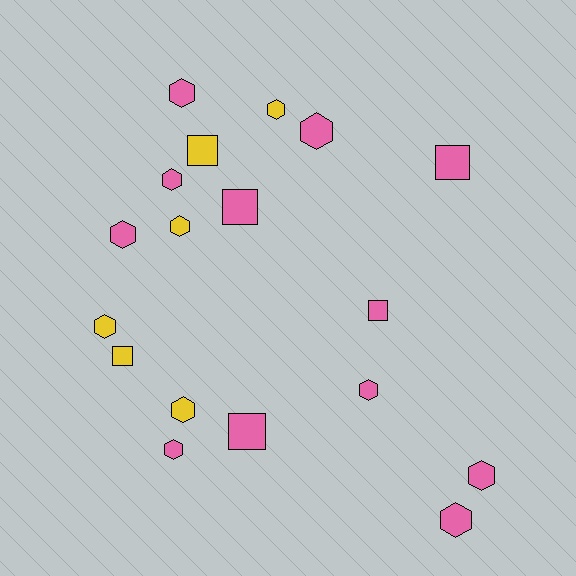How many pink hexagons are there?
There are 8 pink hexagons.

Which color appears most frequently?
Pink, with 12 objects.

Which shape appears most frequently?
Hexagon, with 12 objects.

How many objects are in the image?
There are 18 objects.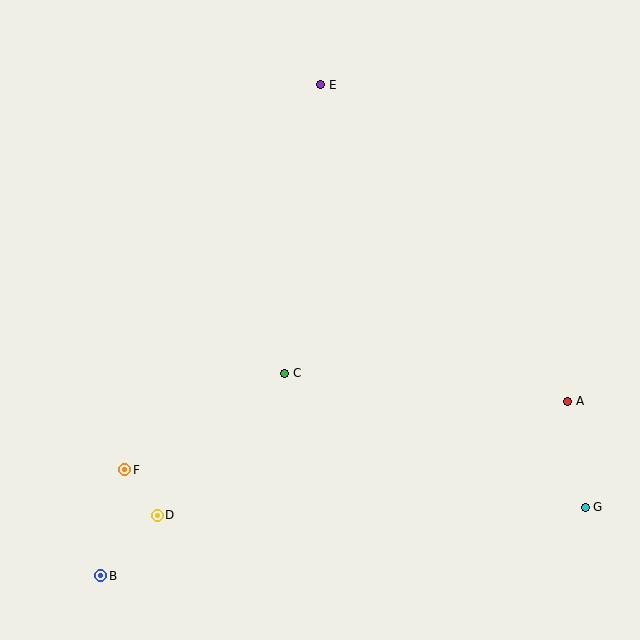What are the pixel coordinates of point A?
Point A is at (568, 401).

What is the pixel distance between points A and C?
The distance between A and C is 284 pixels.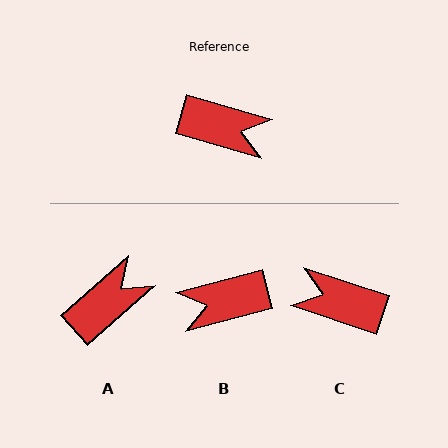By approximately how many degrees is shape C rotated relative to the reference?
Approximately 178 degrees counter-clockwise.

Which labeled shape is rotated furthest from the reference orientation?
C, about 178 degrees away.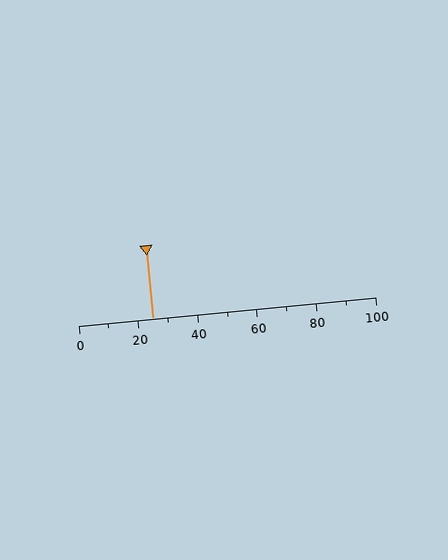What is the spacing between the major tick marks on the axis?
The major ticks are spaced 20 apart.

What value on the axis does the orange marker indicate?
The marker indicates approximately 25.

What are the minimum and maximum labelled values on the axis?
The axis runs from 0 to 100.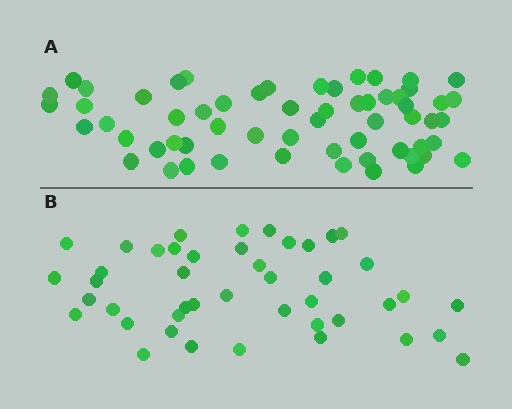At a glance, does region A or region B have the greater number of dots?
Region A (the top region) has more dots.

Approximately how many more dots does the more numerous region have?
Region A has approximately 15 more dots than region B.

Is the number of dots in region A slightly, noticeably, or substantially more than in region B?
Region A has noticeably more, but not dramatically so. The ratio is roughly 1.4 to 1.